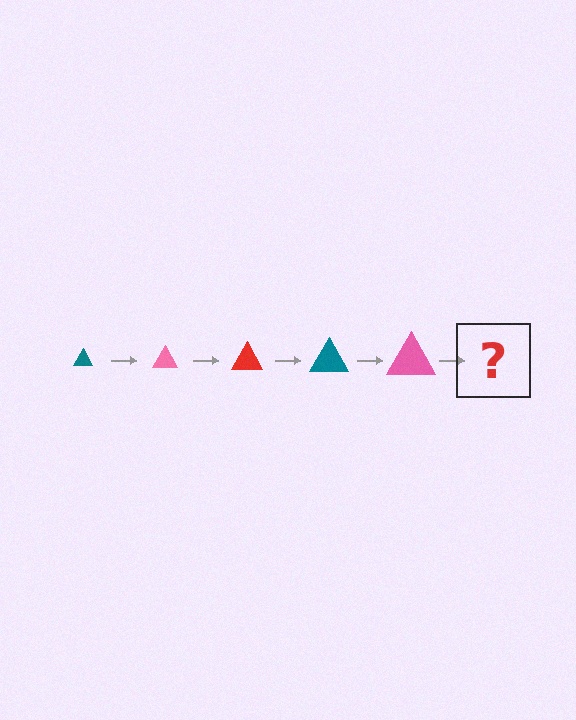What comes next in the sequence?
The next element should be a red triangle, larger than the previous one.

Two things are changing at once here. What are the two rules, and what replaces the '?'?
The two rules are that the triangle grows larger each step and the color cycles through teal, pink, and red. The '?' should be a red triangle, larger than the previous one.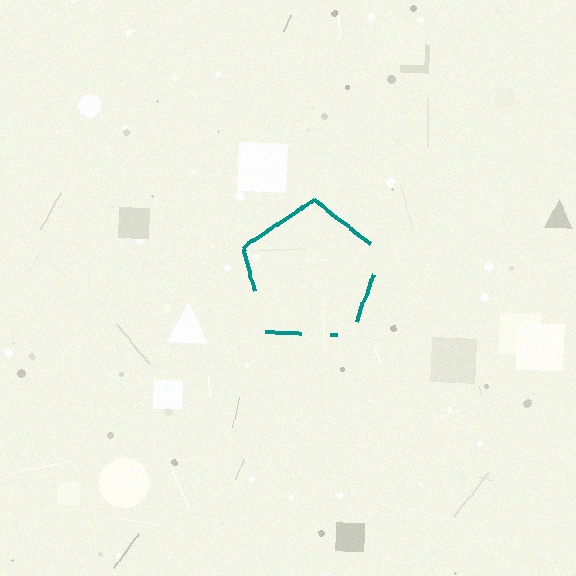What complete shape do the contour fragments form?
The contour fragments form a pentagon.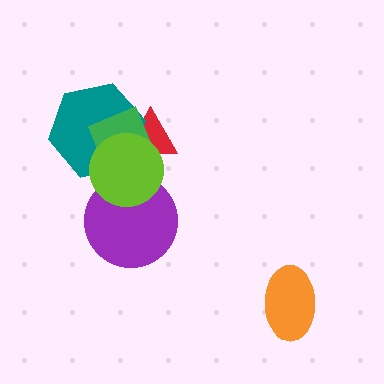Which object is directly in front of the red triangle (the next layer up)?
The teal hexagon is directly in front of the red triangle.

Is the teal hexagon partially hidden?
Yes, it is partially covered by another shape.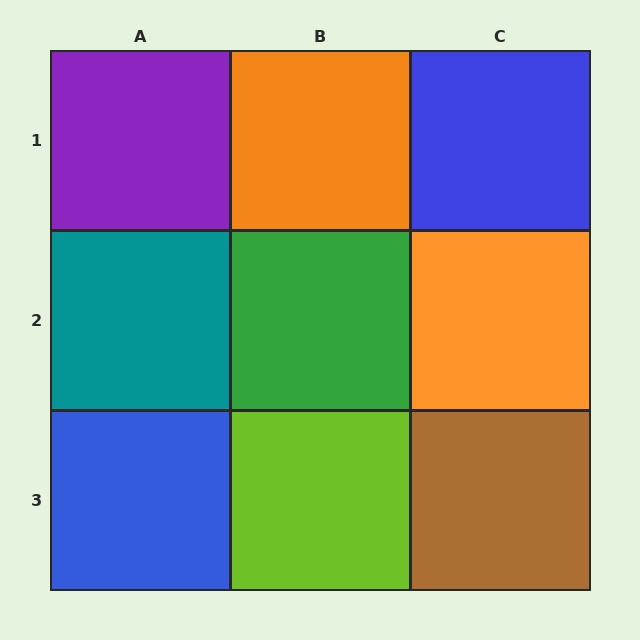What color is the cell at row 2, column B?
Green.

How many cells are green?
1 cell is green.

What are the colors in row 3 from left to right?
Blue, lime, brown.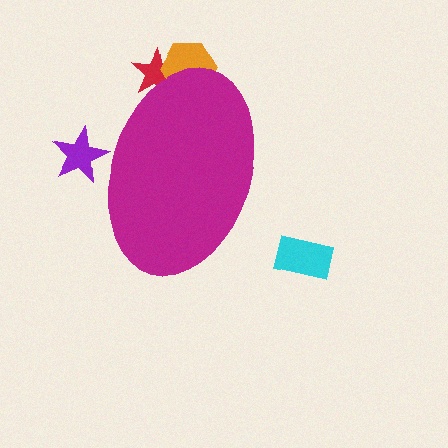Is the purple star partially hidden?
Yes, the purple star is partially hidden behind the magenta ellipse.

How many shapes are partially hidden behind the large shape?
3 shapes are partially hidden.